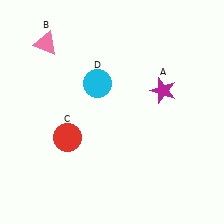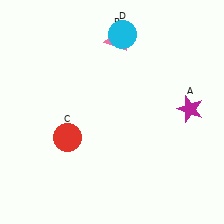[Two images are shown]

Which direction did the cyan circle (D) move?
The cyan circle (D) moved up.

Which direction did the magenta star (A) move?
The magenta star (A) moved right.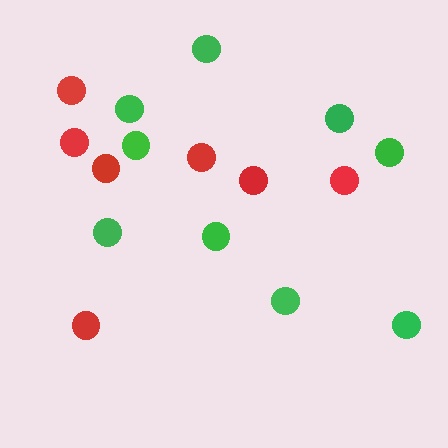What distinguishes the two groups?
There are 2 groups: one group of red circles (7) and one group of green circles (9).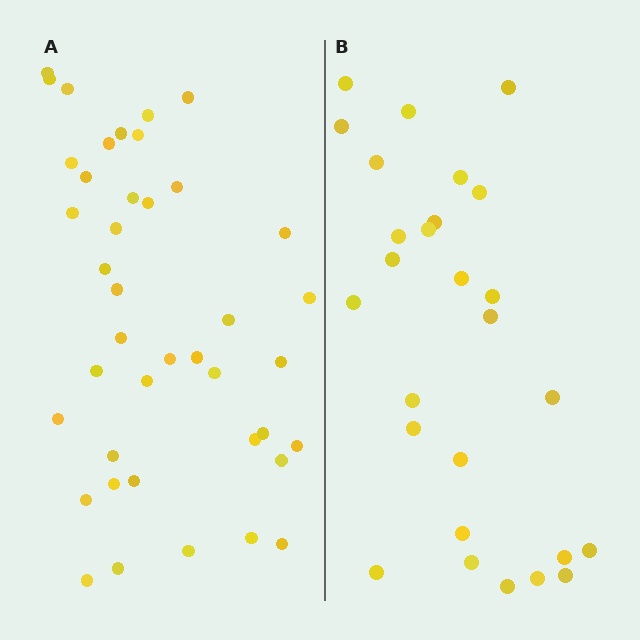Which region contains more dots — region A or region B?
Region A (the left region) has more dots.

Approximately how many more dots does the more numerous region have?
Region A has approximately 15 more dots than region B.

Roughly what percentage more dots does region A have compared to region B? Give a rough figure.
About 50% more.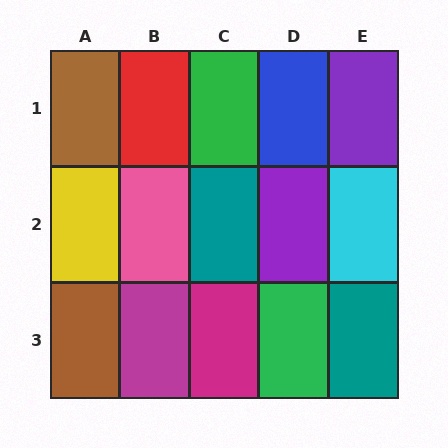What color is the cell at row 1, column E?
Purple.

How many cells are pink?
1 cell is pink.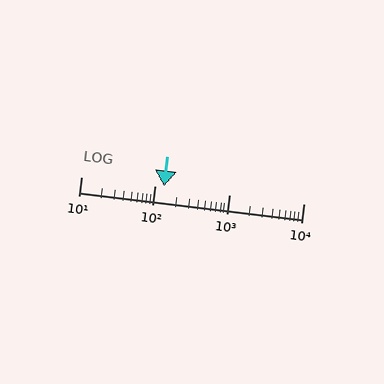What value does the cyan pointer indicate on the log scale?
The pointer indicates approximately 130.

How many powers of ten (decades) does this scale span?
The scale spans 3 decades, from 10 to 10000.